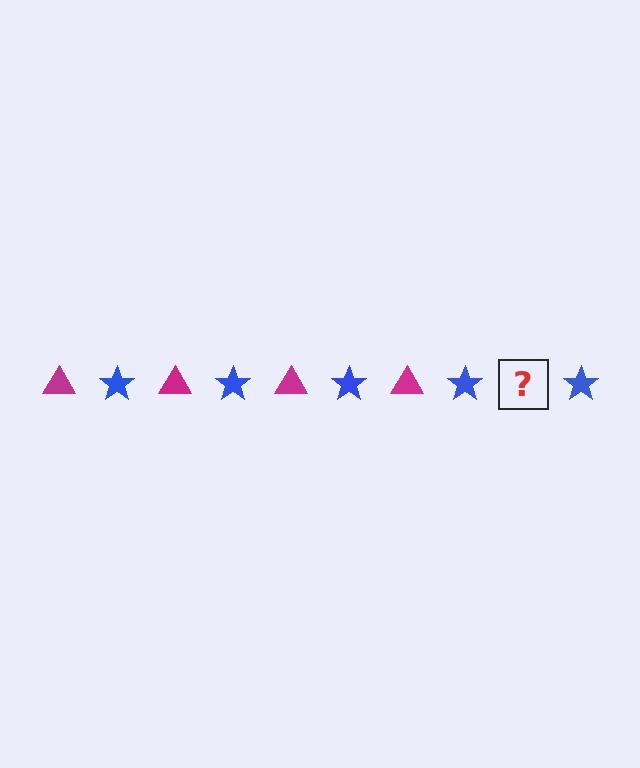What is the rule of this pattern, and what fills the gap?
The rule is that the pattern alternates between magenta triangle and blue star. The gap should be filled with a magenta triangle.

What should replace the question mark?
The question mark should be replaced with a magenta triangle.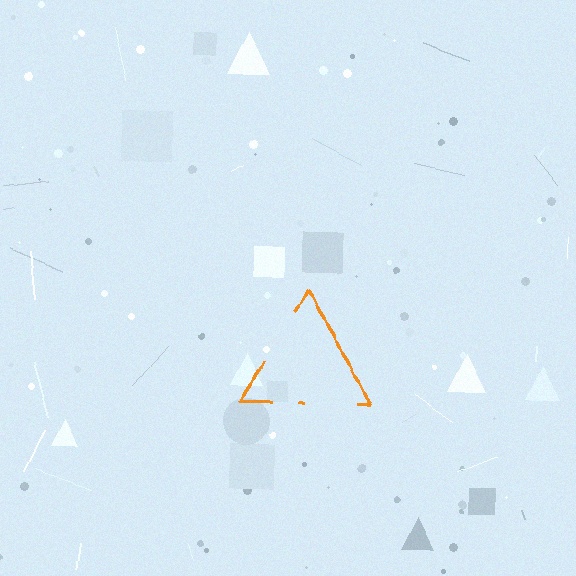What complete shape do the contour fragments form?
The contour fragments form a triangle.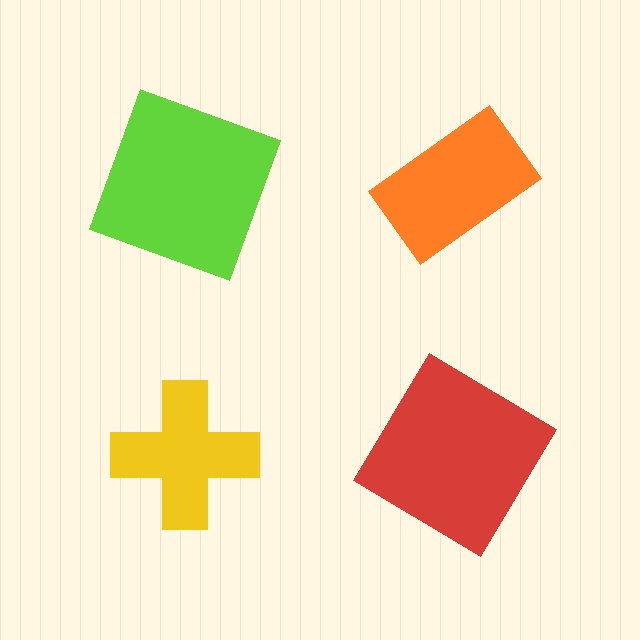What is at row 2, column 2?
A red diamond.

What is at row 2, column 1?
A yellow cross.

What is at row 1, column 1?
A lime square.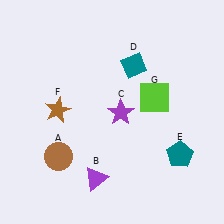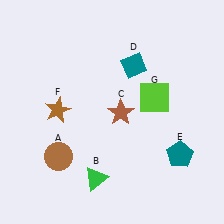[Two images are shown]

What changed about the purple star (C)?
In Image 1, C is purple. In Image 2, it changed to brown.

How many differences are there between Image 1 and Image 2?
There are 2 differences between the two images.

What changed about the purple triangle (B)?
In Image 1, B is purple. In Image 2, it changed to green.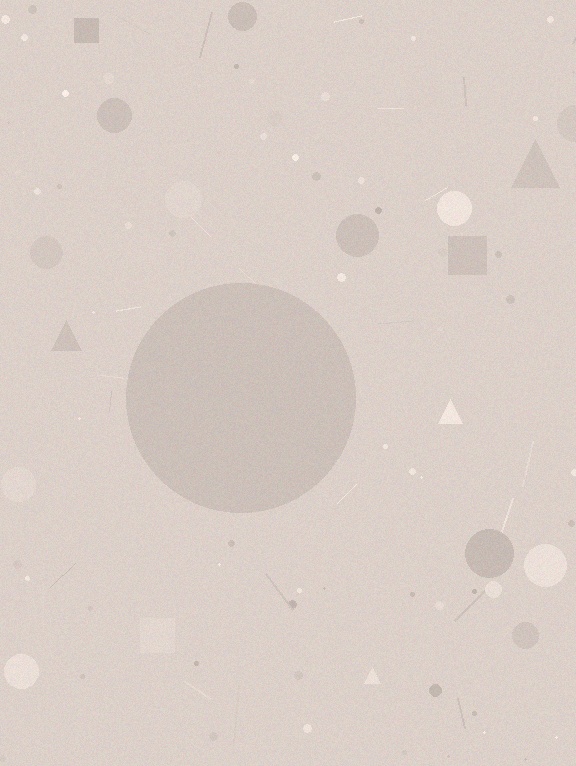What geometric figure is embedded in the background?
A circle is embedded in the background.